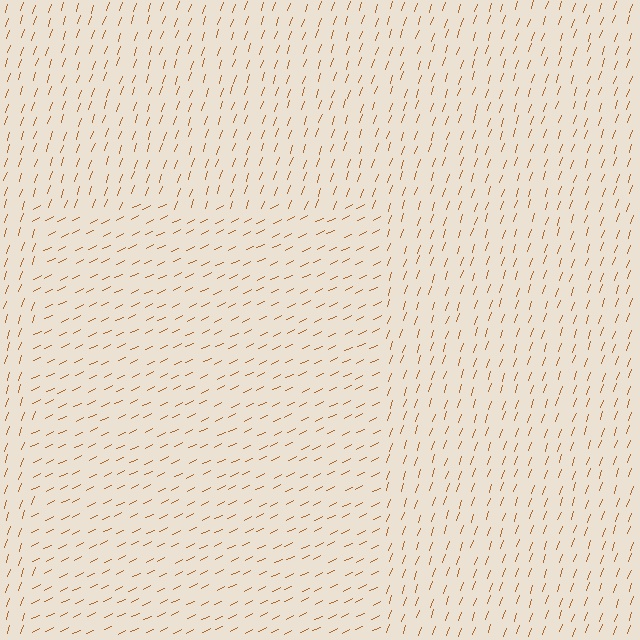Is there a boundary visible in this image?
Yes, there is a texture boundary formed by a change in line orientation.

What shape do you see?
I see a rectangle.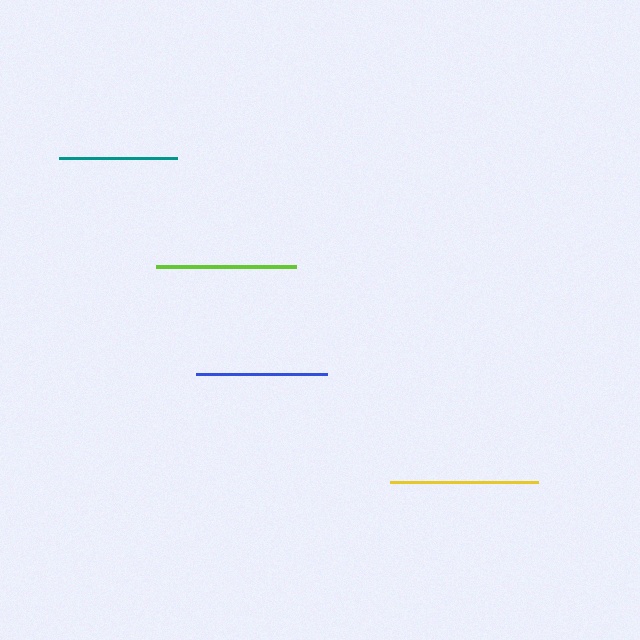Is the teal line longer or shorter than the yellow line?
The yellow line is longer than the teal line.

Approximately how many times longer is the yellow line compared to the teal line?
The yellow line is approximately 1.3 times the length of the teal line.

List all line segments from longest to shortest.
From longest to shortest: yellow, lime, blue, teal.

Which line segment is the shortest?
The teal line is the shortest at approximately 118 pixels.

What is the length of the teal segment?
The teal segment is approximately 118 pixels long.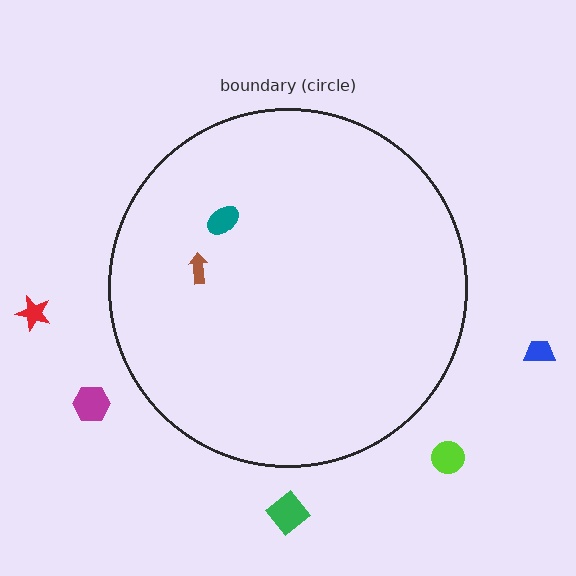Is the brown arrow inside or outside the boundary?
Inside.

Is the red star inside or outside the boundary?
Outside.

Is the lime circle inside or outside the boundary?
Outside.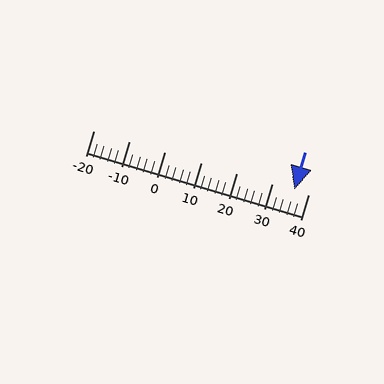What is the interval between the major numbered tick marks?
The major tick marks are spaced 10 units apart.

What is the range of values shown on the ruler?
The ruler shows values from -20 to 40.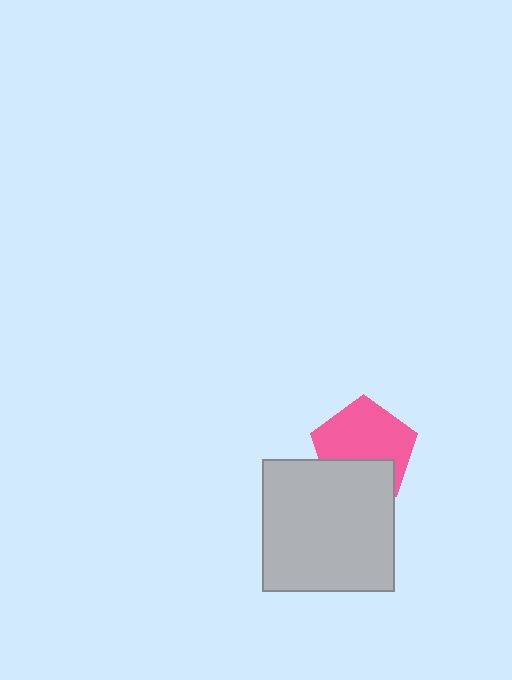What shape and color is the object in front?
The object in front is a light gray square.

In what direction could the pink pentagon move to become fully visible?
The pink pentagon could move up. That would shift it out from behind the light gray square entirely.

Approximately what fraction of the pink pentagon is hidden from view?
Roughly 35% of the pink pentagon is hidden behind the light gray square.